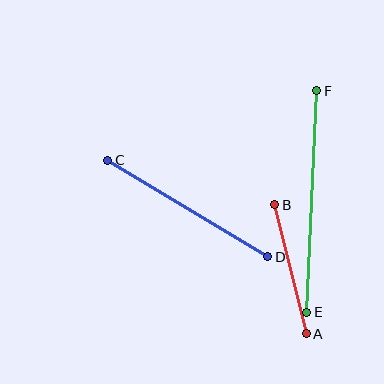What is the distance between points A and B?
The distance is approximately 133 pixels.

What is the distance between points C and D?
The distance is approximately 187 pixels.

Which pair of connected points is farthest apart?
Points E and F are farthest apart.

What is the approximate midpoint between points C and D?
The midpoint is at approximately (188, 208) pixels.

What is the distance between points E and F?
The distance is approximately 222 pixels.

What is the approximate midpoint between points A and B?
The midpoint is at approximately (290, 269) pixels.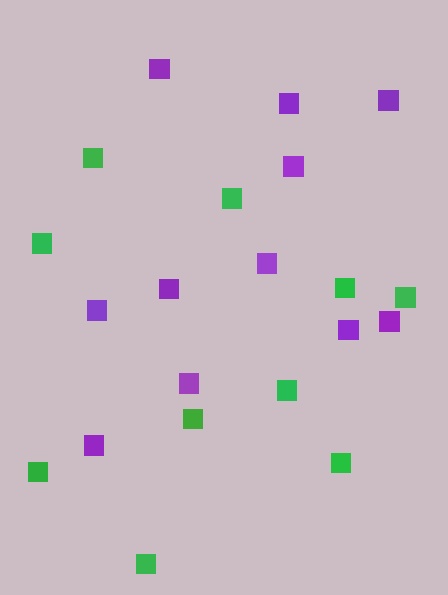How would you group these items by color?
There are 2 groups: one group of green squares (10) and one group of purple squares (11).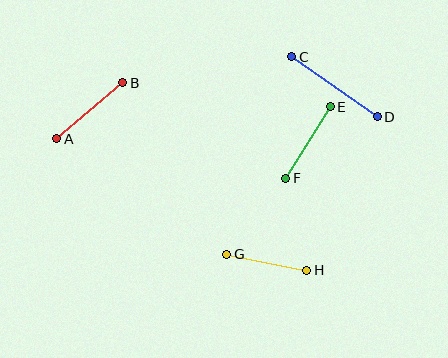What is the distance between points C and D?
The distance is approximately 105 pixels.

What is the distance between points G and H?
The distance is approximately 81 pixels.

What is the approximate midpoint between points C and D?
The midpoint is at approximately (335, 87) pixels.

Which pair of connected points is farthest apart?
Points C and D are farthest apart.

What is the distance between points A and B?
The distance is approximately 87 pixels.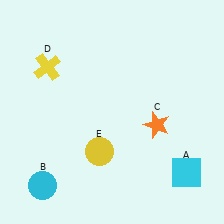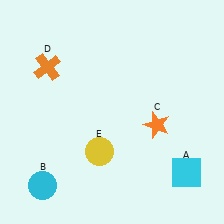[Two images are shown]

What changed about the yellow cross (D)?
In Image 1, D is yellow. In Image 2, it changed to orange.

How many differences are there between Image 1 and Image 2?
There is 1 difference between the two images.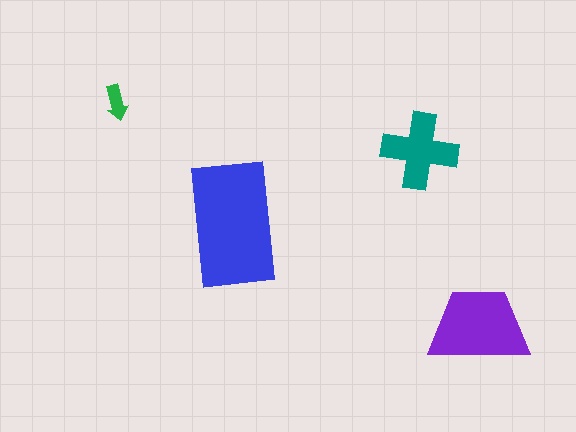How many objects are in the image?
There are 4 objects in the image.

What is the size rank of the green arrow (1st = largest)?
4th.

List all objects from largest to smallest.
The blue rectangle, the purple trapezoid, the teal cross, the green arrow.